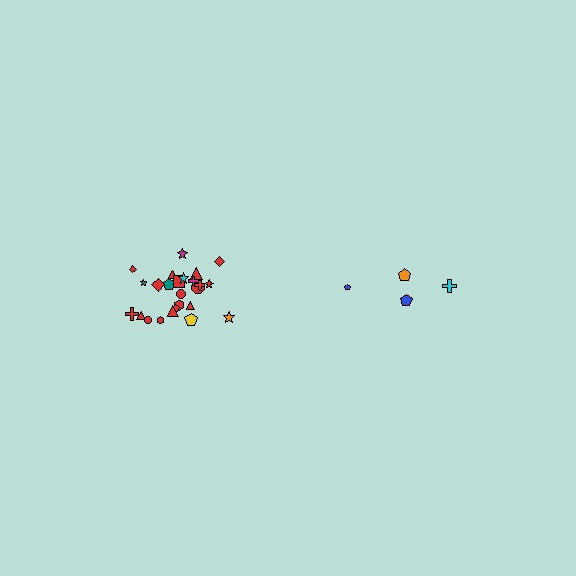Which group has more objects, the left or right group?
The left group.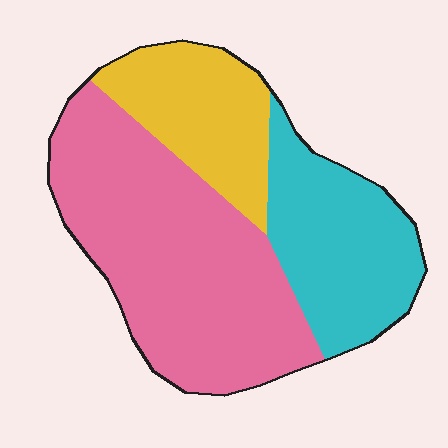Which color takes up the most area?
Pink, at roughly 50%.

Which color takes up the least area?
Yellow, at roughly 20%.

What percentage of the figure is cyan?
Cyan covers 27% of the figure.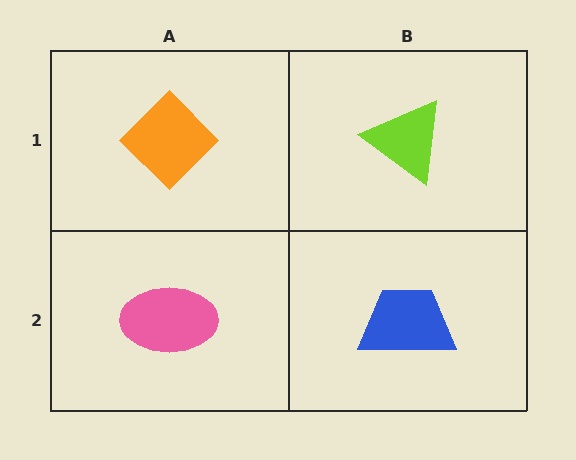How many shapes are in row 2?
2 shapes.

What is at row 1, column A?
An orange diamond.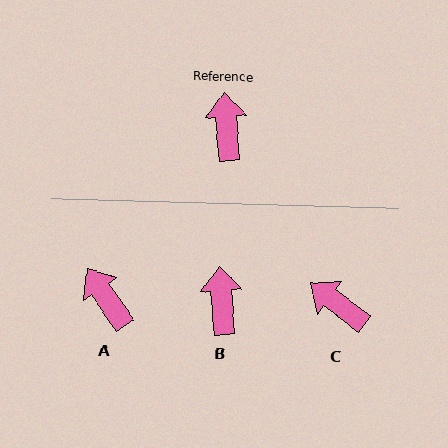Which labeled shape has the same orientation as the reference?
B.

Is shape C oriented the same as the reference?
No, it is off by about 49 degrees.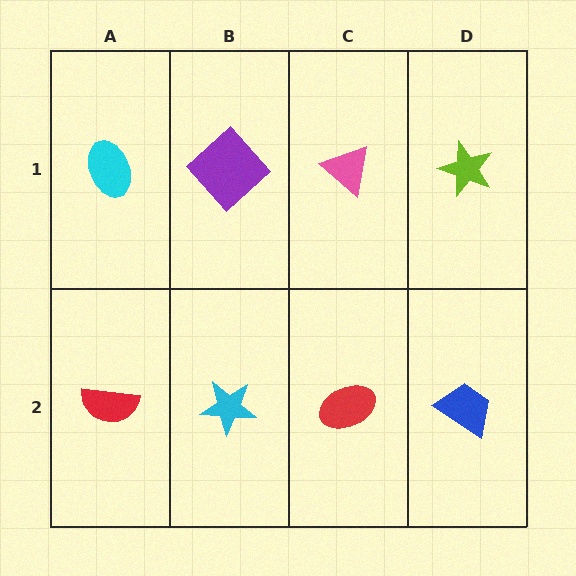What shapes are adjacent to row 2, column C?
A pink triangle (row 1, column C), a cyan star (row 2, column B), a blue trapezoid (row 2, column D).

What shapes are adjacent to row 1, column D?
A blue trapezoid (row 2, column D), a pink triangle (row 1, column C).